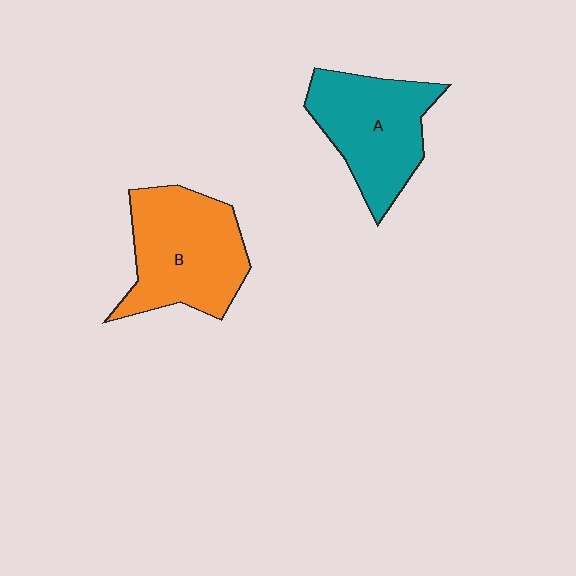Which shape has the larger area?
Shape B (orange).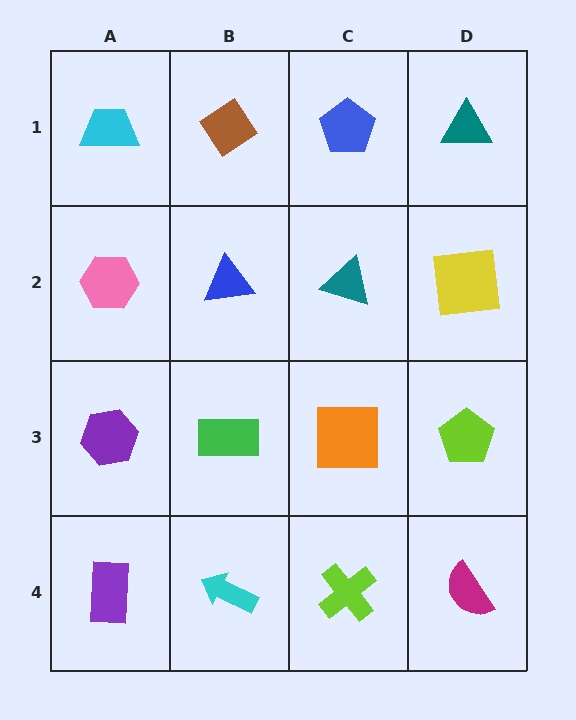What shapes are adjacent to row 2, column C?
A blue pentagon (row 1, column C), an orange square (row 3, column C), a blue triangle (row 2, column B), a yellow square (row 2, column D).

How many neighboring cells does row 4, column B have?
3.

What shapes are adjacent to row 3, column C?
A teal triangle (row 2, column C), a lime cross (row 4, column C), a green rectangle (row 3, column B), a lime pentagon (row 3, column D).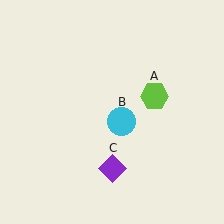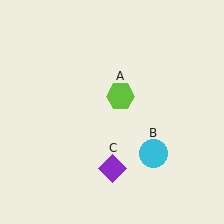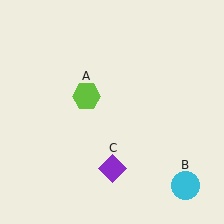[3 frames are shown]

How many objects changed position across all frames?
2 objects changed position: lime hexagon (object A), cyan circle (object B).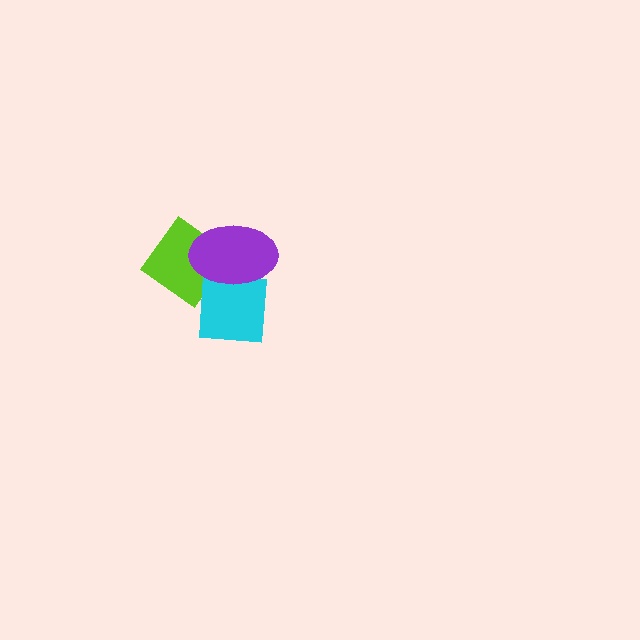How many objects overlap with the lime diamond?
2 objects overlap with the lime diamond.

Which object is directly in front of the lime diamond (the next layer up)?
The cyan square is directly in front of the lime diamond.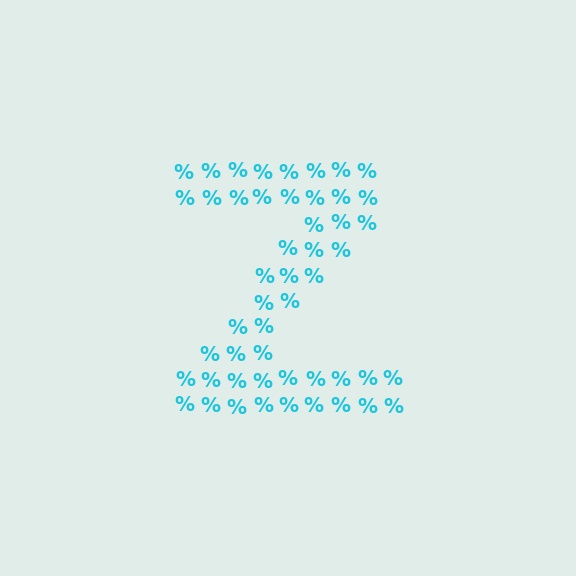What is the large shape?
The large shape is the letter Z.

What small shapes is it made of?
It is made of small percent signs.